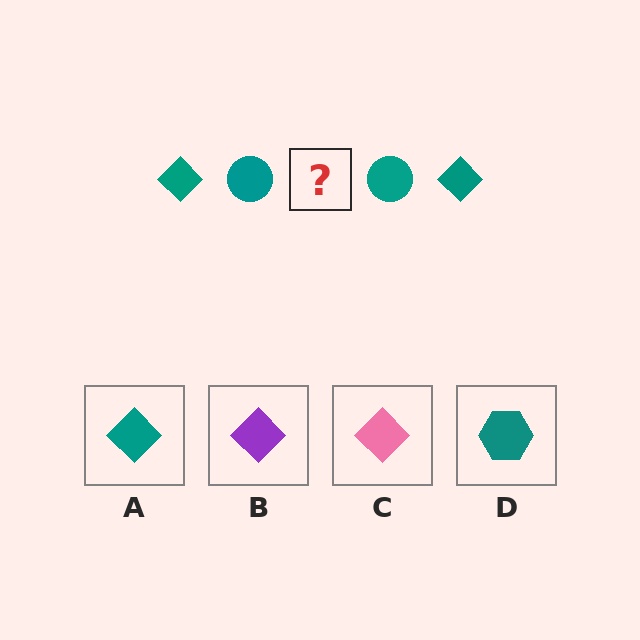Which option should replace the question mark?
Option A.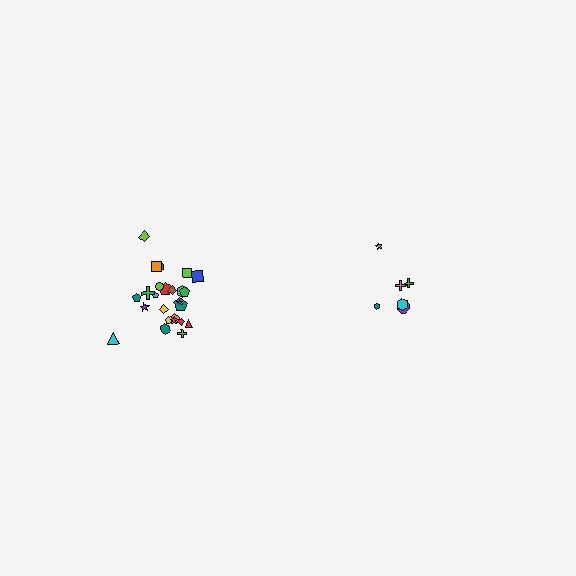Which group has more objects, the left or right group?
The left group.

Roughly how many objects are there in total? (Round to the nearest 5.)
Roughly 30 objects in total.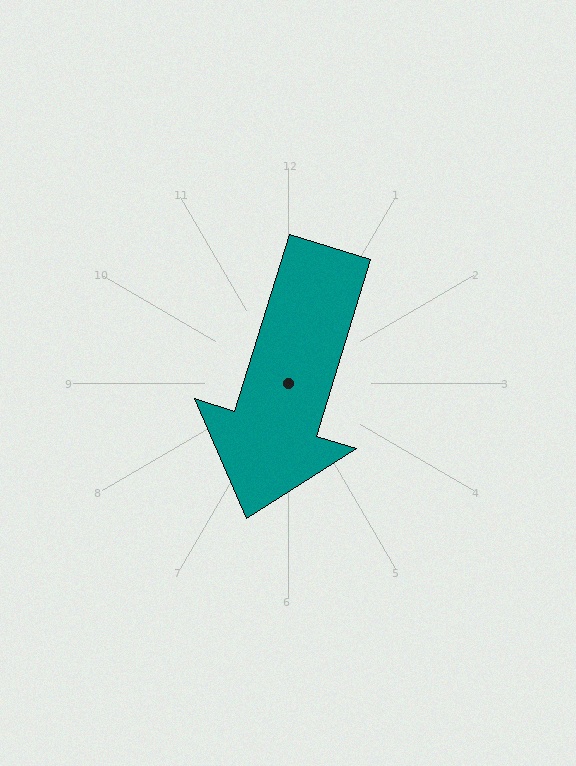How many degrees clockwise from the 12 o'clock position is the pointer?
Approximately 197 degrees.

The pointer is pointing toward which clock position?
Roughly 7 o'clock.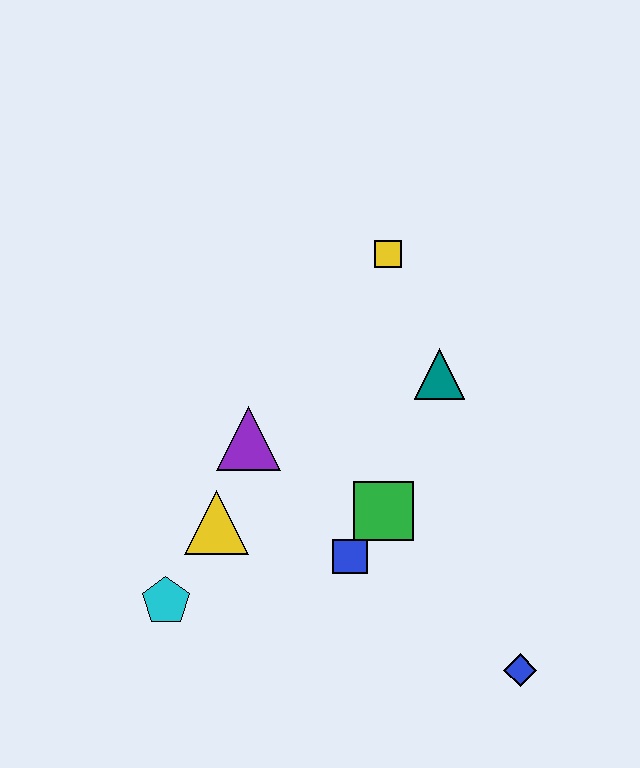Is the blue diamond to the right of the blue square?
Yes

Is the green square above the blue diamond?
Yes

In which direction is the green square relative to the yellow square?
The green square is below the yellow square.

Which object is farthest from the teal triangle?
The cyan pentagon is farthest from the teal triangle.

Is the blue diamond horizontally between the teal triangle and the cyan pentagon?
No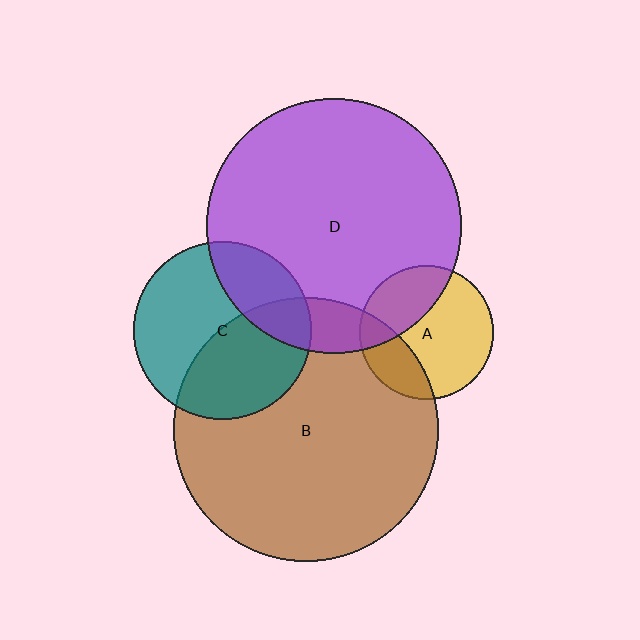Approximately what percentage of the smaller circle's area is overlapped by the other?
Approximately 45%.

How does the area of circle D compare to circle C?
Approximately 2.1 times.